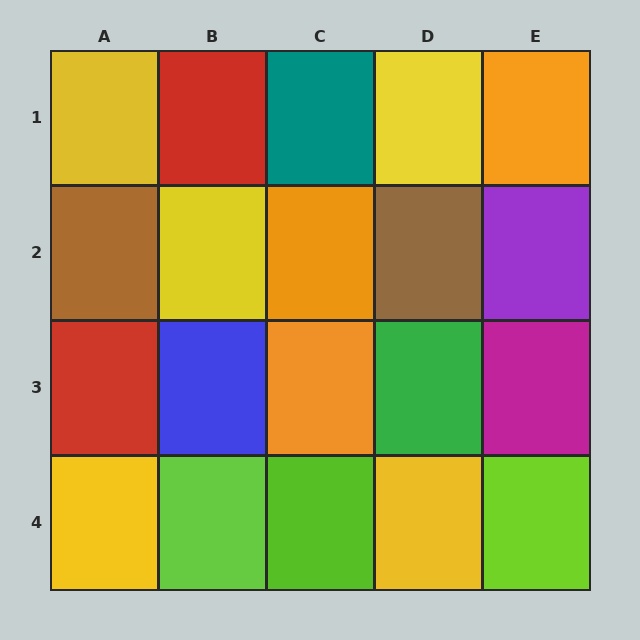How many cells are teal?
1 cell is teal.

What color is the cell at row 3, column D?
Green.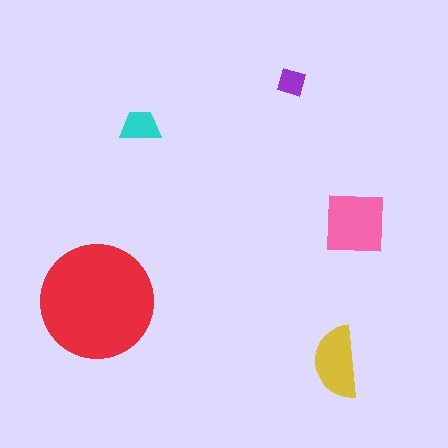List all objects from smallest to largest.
The purple diamond, the cyan trapezoid, the yellow semicircle, the pink square, the red circle.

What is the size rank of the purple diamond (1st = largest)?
5th.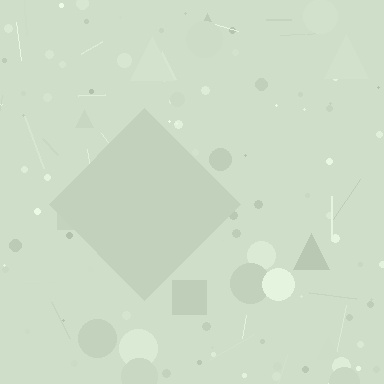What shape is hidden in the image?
A diamond is hidden in the image.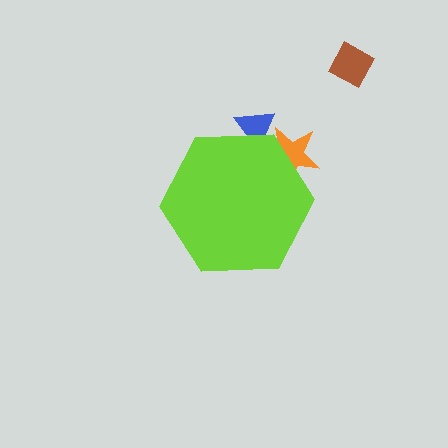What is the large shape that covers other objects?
A lime hexagon.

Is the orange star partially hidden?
Yes, the orange star is partially hidden behind the lime hexagon.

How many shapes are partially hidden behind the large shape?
2 shapes are partially hidden.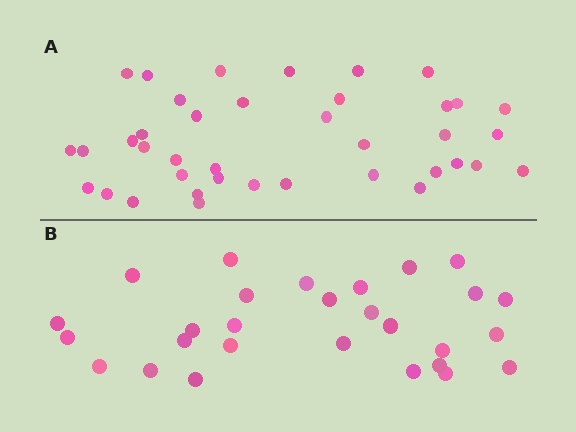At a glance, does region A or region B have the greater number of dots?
Region A (the top region) has more dots.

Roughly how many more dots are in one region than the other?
Region A has roughly 12 or so more dots than region B.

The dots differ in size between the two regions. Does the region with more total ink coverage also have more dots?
No. Region B has more total ink coverage because its dots are larger, but region A actually contains more individual dots. Total area can be misleading — the number of items is what matters here.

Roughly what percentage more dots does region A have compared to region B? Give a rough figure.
About 40% more.